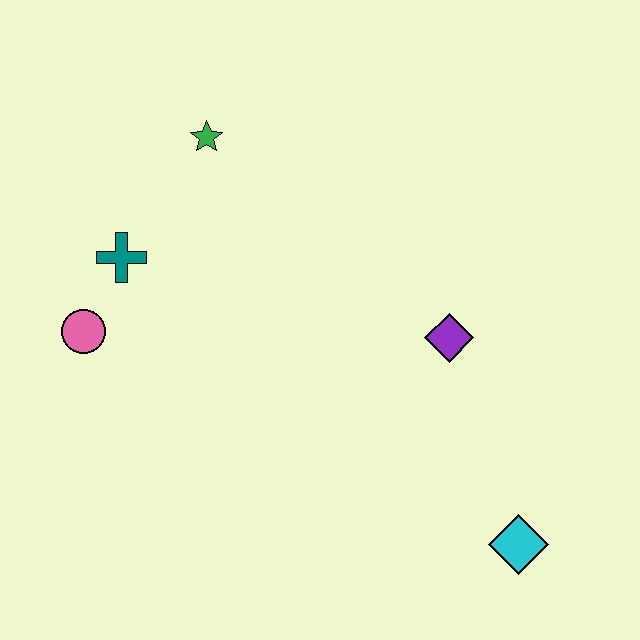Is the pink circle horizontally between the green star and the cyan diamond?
No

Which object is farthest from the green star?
The cyan diamond is farthest from the green star.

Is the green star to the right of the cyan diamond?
No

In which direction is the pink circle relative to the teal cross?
The pink circle is below the teal cross.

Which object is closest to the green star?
The teal cross is closest to the green star.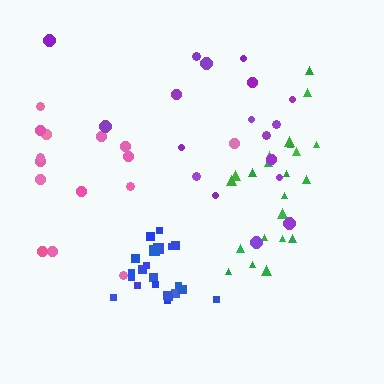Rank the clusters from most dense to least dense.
blue, green, purple, pink.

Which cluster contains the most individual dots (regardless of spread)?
Blue (22).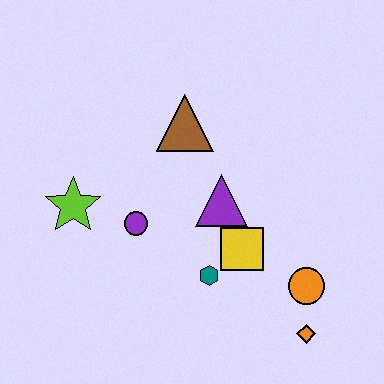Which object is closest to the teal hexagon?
The yellow square is closest to the teal hexagon.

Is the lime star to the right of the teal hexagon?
No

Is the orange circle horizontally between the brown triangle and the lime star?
No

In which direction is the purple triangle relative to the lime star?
The purple triangle is to the right of the lime star.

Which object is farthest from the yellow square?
The lime star is farthest from the yellow square.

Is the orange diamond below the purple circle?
Yes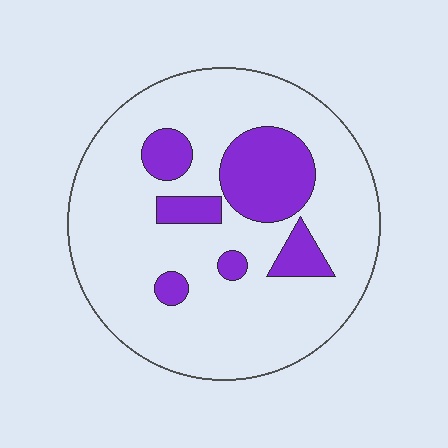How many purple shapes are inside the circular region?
6.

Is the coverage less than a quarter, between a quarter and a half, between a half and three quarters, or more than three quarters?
Less than a quarter.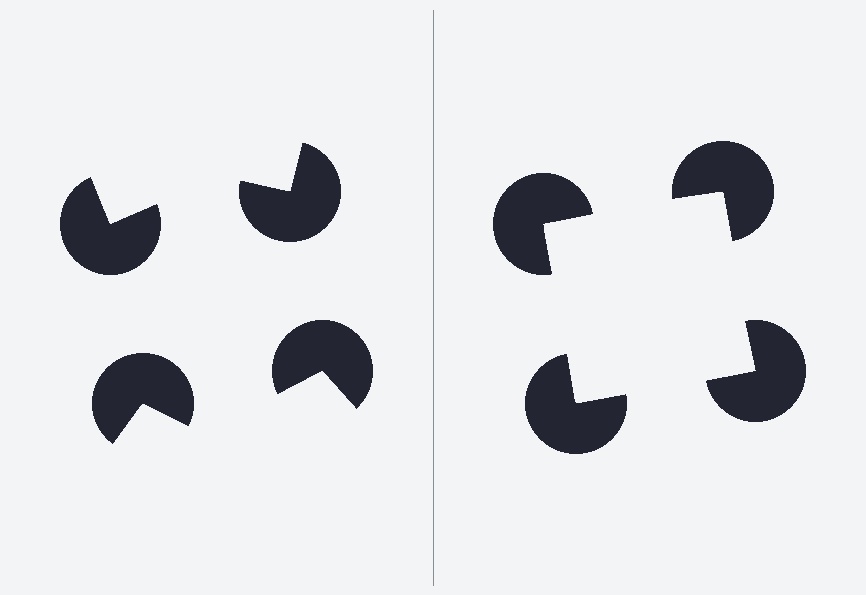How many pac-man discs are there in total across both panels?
8 — 4 on each side.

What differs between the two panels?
The pac-man discs are positioned identically on both sides; only the wedge orientations differ. On the right they align to a square; on the left they are misaligned.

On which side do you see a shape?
An illusory square appears on the right side. On the left side the wedge cuts are rotated, so no coherent shape forms.